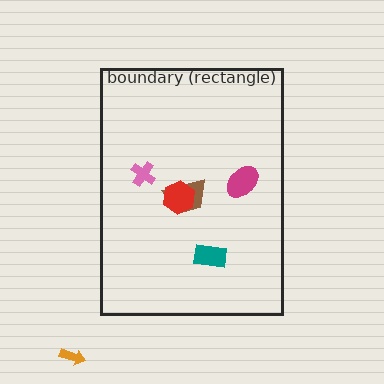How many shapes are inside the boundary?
5 inside, 1 outside.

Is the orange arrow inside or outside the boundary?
Outside.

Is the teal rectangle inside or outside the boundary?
Inside.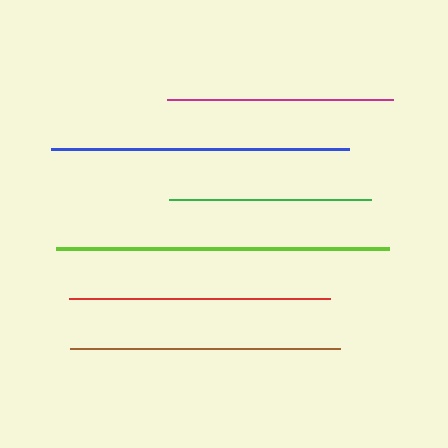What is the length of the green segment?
The green segment is approximately 202 pixels long.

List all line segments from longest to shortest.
From longest to shortest: lime, blue, brown, red, magenta, green.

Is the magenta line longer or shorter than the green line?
The magenta line is longer than the green line.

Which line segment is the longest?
The lime line is the longest at approximately 333 pixels.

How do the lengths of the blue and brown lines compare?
The blue and brown lines are approximately the same length.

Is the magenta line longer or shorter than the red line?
The red line is longer than the magenta line.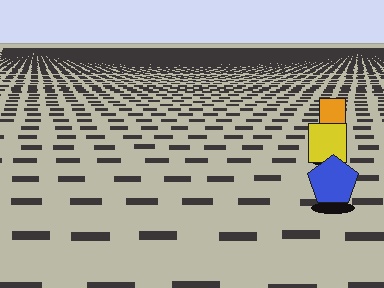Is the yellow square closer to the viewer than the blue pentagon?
No. The blue pentagon is closer — you can tell from the texture gradient: the ground texture is coarser near it.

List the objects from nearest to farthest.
From nearest to farthest: the blue pentagon, the yellow square, the orange square.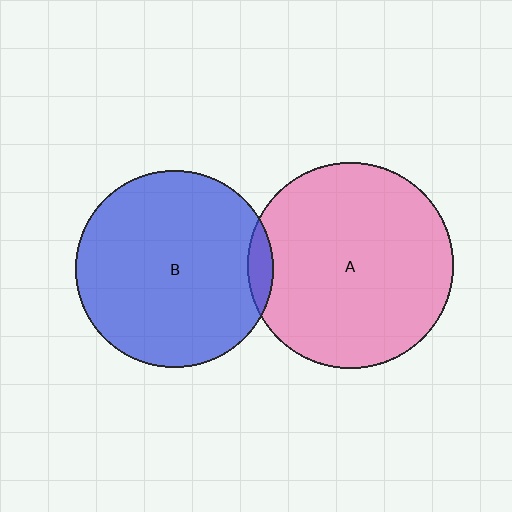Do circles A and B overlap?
Yes.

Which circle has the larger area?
Circle A (pink).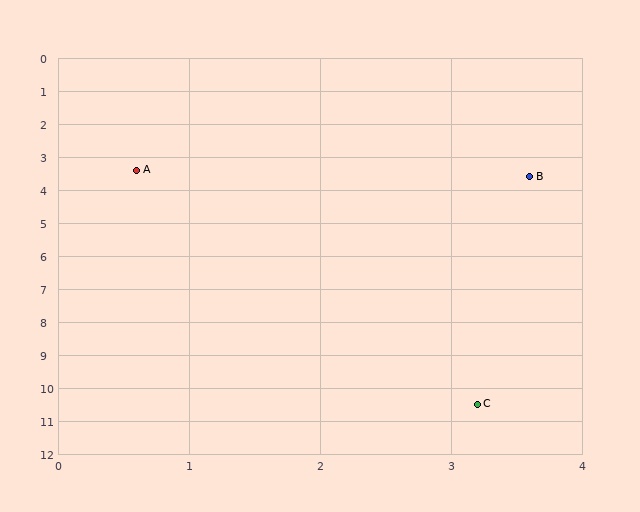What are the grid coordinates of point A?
Point A is at approximately (0.6, 3.4).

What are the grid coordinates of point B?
Point B is at approximately (3.6, 3.6).